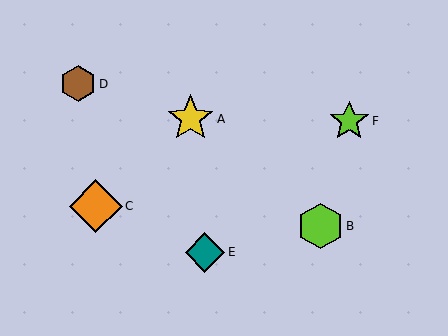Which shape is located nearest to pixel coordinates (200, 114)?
The yellow star (labeled A) at (191, 119) is nearest to that location.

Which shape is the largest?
The orange diamond (labeled C) is the largest.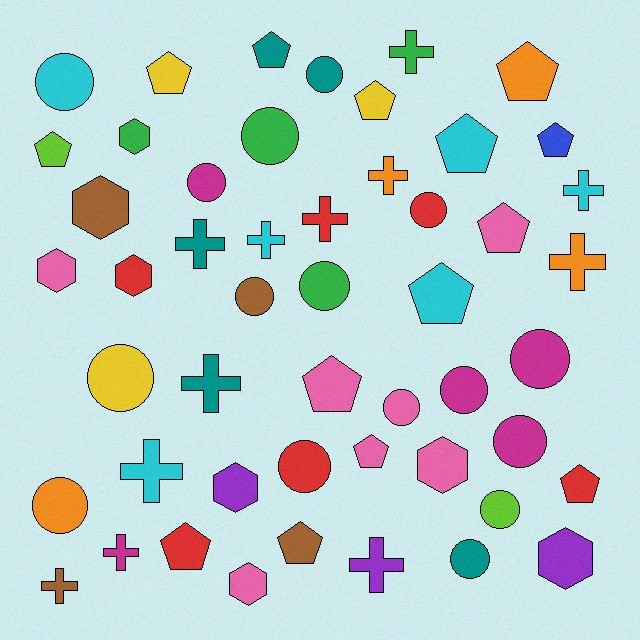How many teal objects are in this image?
There are 5 teal objects.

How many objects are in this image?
There are 50 objects.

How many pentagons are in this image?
There are 14 pentagons.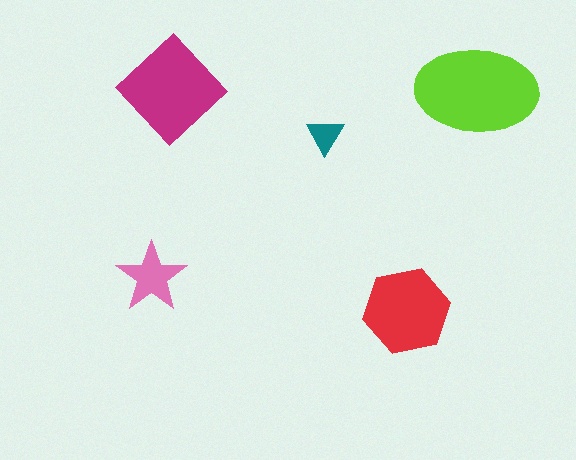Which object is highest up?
The magenta diamond is topmost.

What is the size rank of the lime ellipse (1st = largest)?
1st.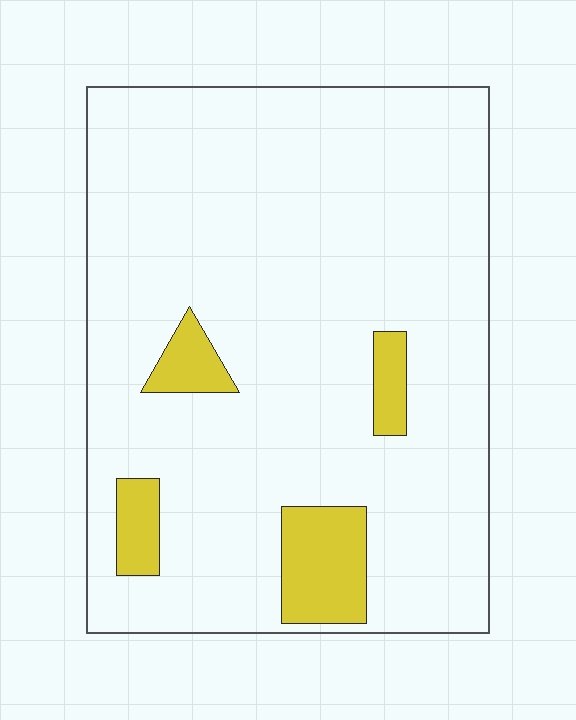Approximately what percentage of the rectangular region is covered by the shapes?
Approximately 10%.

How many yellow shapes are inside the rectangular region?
4.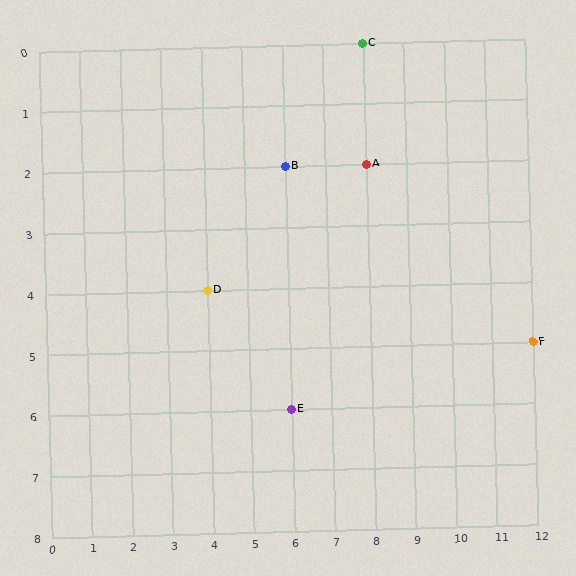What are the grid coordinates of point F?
Point F is at grid coordinates (12, 5).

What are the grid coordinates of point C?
Point C is at grid coordinates (8, 0).